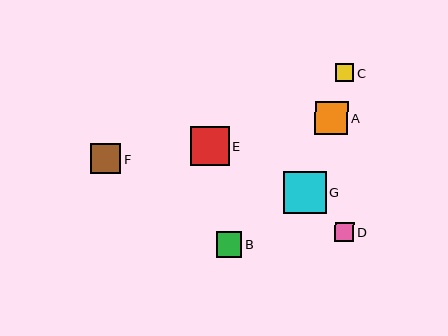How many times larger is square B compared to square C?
Square B is approximately 1.4 times the size of square C.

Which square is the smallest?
Square C is the smallest with a size of approximately 18 pixels.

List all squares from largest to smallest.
From largest to smallest: G, E, A, F, B, D, C.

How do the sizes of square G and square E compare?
Square G and square E are approximately the same size.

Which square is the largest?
Square G is the largest with a size of approximately 42 pixels.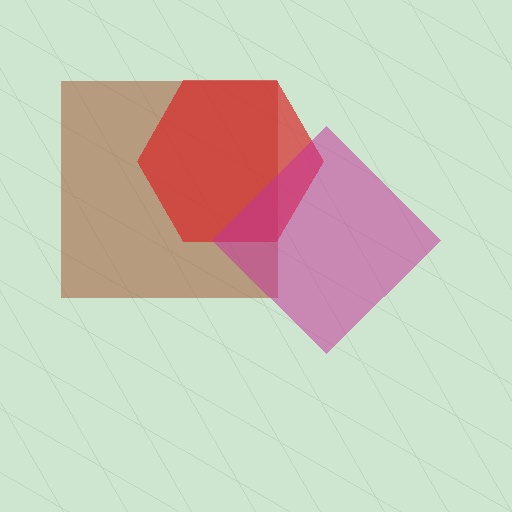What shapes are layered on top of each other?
The layered shapes are: a brown square, a red hexagon, a magenta diamond.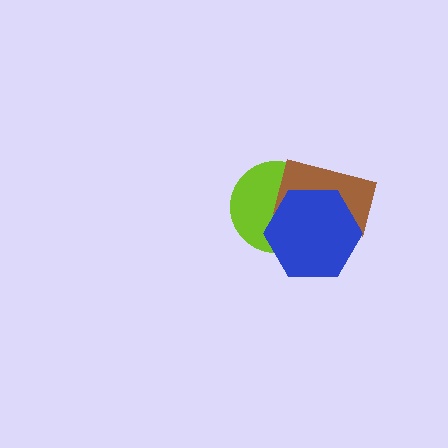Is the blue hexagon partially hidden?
No, no other shape covers it.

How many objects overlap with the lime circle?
2 objects overlap with the lime circle.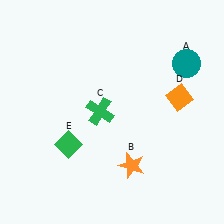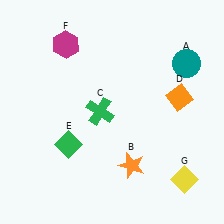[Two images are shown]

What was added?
A magenta hexagon (F), a yellow diamond (G) were added in Image 2.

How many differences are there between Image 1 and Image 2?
There are 2 differences between the two images.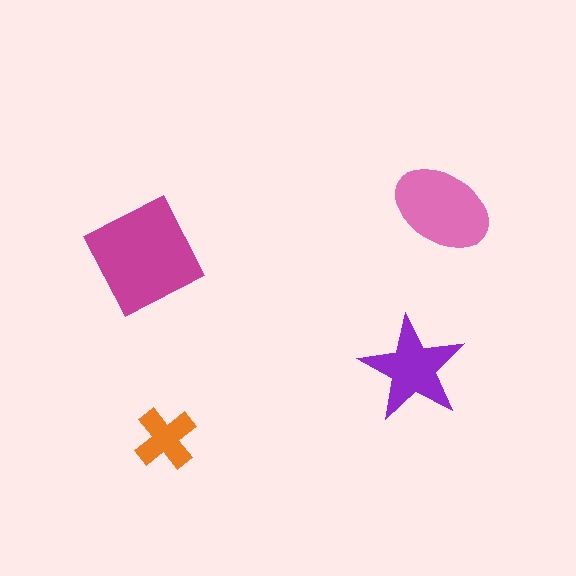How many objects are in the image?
There are 4 objects in the image.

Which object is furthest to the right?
The pink ellipse is rightmost.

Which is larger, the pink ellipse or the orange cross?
The pink ellipse.